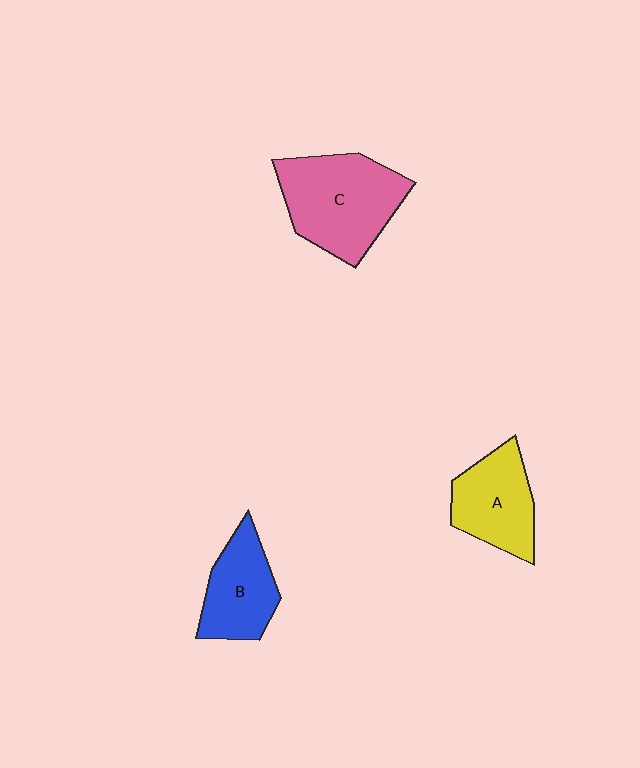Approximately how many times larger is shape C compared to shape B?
Approximately 1.5 times.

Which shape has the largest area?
Shape C (pink).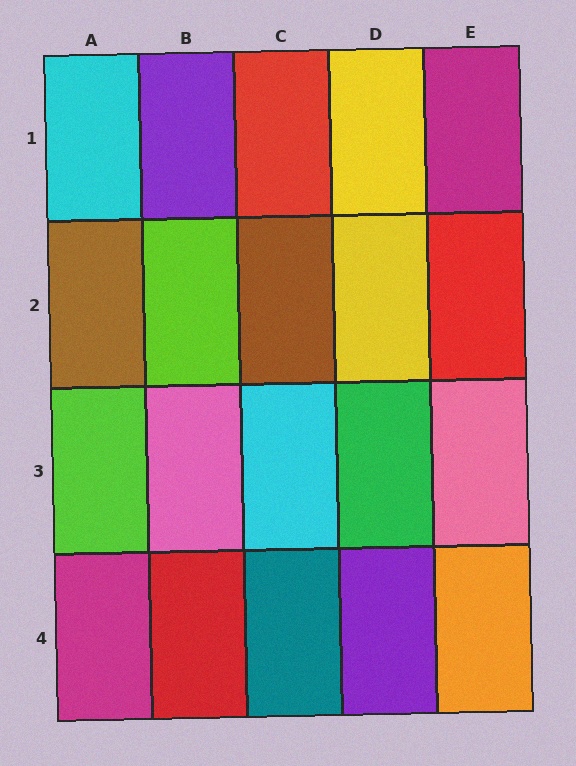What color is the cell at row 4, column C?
Teal.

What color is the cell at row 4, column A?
Magenta.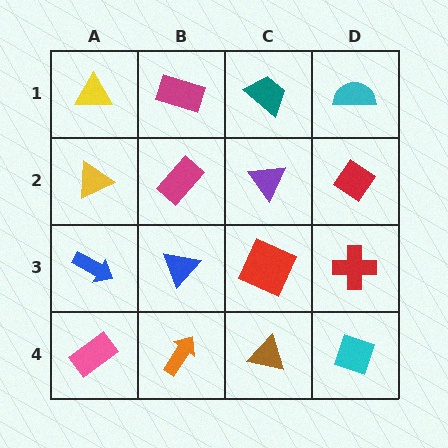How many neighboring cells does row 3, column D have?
3.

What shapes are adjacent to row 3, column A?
A yellow triangle (row 2, column A), a pink rectangle (row 4, column A), a blue triangle (row 3, column B).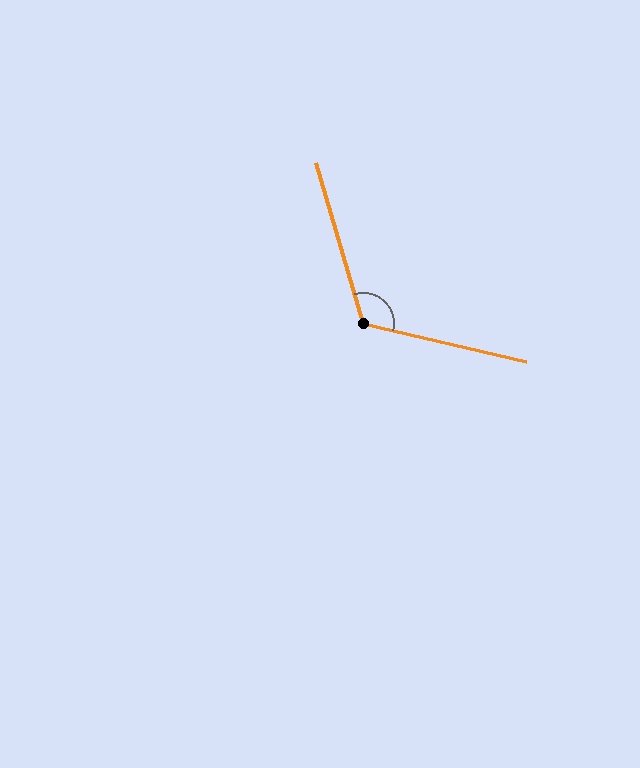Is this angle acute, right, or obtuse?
It is obtuse.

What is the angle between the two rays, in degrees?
Approximately 120 degrees.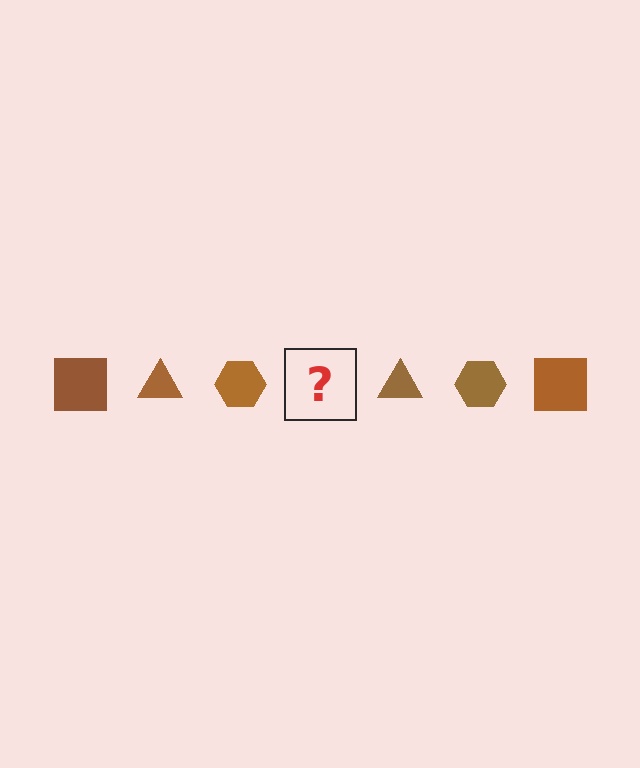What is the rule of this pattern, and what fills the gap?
The rule is that the pattern cycles through square, triangle, hexagon shapes in brown. The gap should be filled with a brown square.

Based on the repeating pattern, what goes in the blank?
The blank should be a brown square.